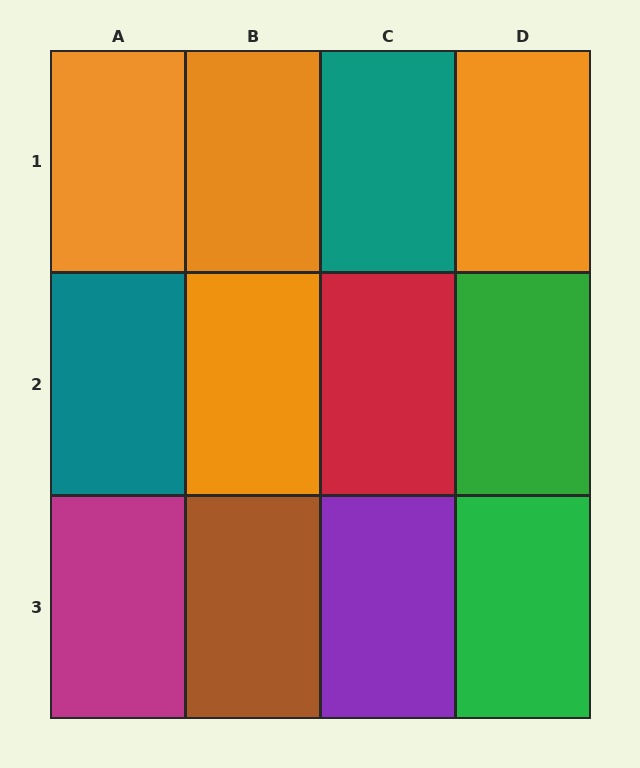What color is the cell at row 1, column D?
Orange.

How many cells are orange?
4 cells are orange.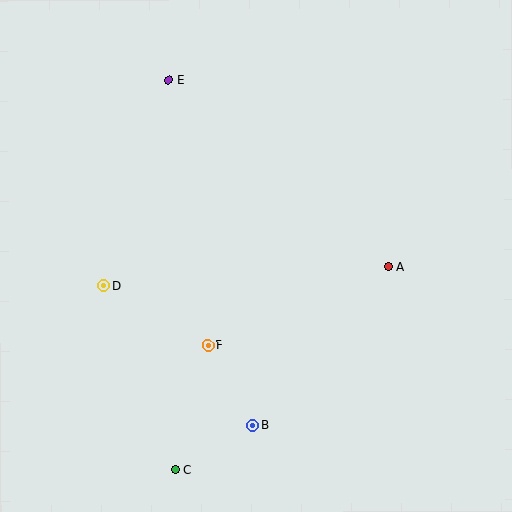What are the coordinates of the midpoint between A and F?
The midpoint between A and F is at (298, 306).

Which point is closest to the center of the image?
Point F at (208, 346) is closest to the center.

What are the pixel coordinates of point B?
Point B is at (253, 426).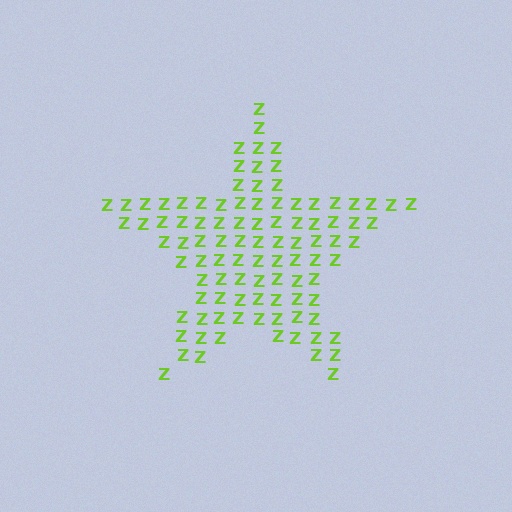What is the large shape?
The large shape is a star.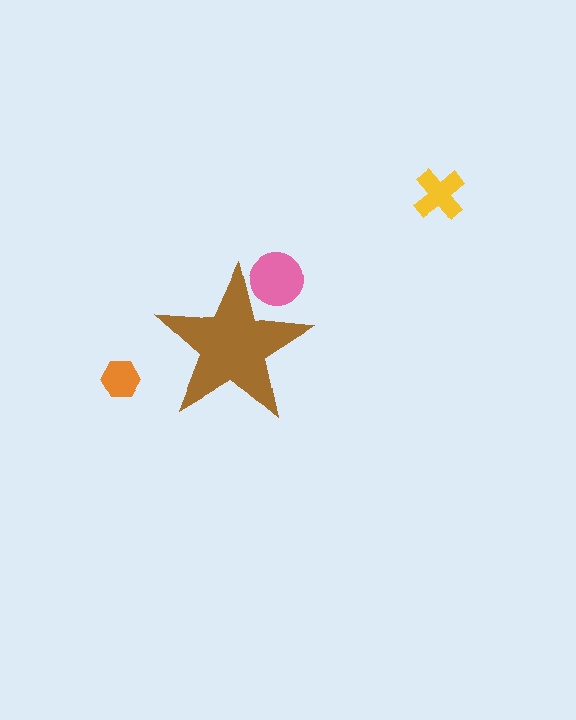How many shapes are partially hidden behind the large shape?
1 shape is partially hidden.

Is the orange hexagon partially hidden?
No, the orange hexagon is fully visible.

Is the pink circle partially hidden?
Yes, the pink circle is partially hidden behind the brown star.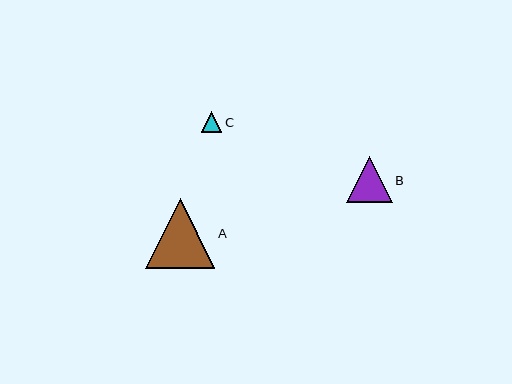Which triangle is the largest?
Triangle A is the largest with a size of approximately 70 pixels.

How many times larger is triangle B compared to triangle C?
Triangle B is approximately 2.3 times the size of triangle C.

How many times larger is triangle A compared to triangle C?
Triangle A is approximately 3.4 times the size of triangle C.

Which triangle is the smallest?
Triangle C is the smallest with a size of approximately 20 pixels.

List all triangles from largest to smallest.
From largest to smallest: A, B, C.